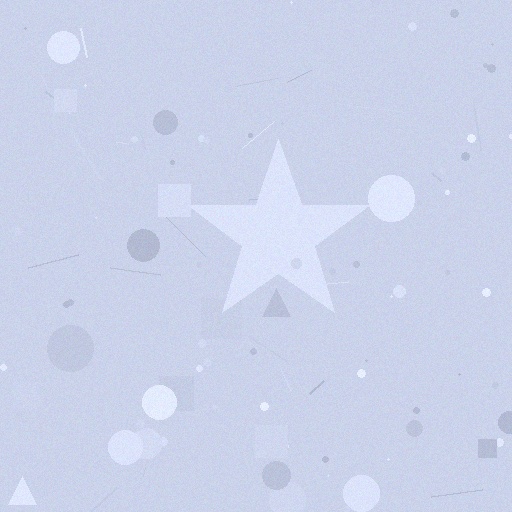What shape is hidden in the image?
A star is hidden in the image.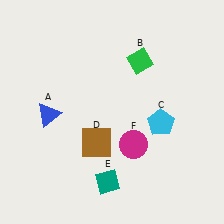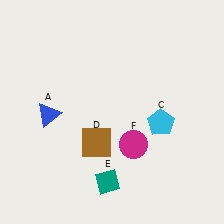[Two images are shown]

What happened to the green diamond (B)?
The green diamond (B) was removed in Image 2. It was in the top-right area of Image 1.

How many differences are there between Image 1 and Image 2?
There is 1 difference between the two images.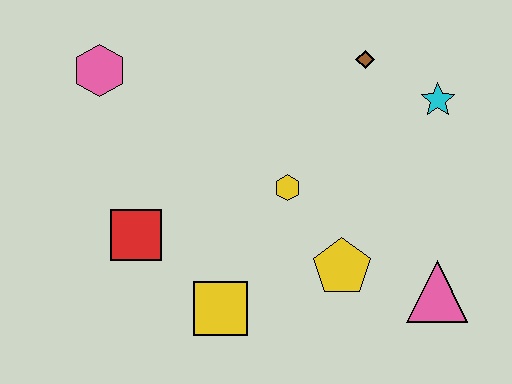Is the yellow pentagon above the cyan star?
No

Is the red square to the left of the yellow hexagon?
Yes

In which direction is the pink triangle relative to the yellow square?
The pink triangle is to the right of the yellow square.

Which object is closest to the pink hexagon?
The red square is closest to the pink hexagon.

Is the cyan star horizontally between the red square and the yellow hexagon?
No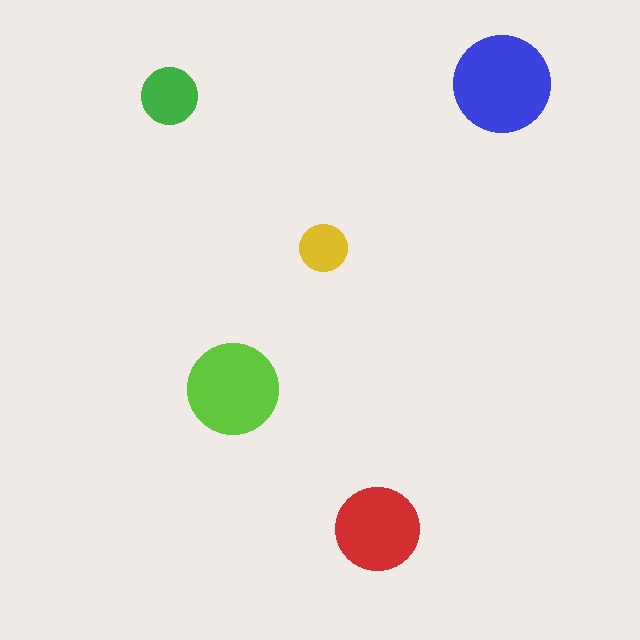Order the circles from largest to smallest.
the blue one, the lime one, the red one, the green one, the yellow one.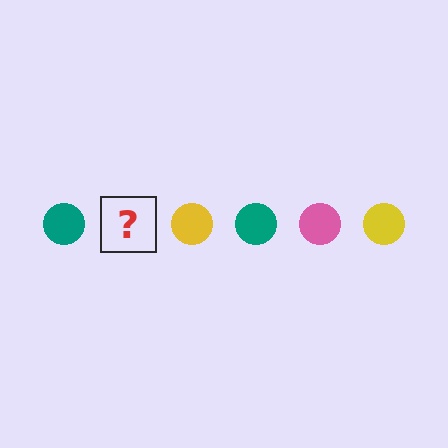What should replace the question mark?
The question mark should be replaced with a pink circle.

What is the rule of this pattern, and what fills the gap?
The rule is that the pattern cycles through teal, pink, yellow circles. The gap should be filled with a pink circle.